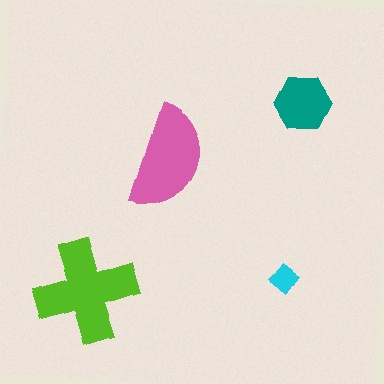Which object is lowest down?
The lime cross is bottommost.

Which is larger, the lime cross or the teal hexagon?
The lime cross.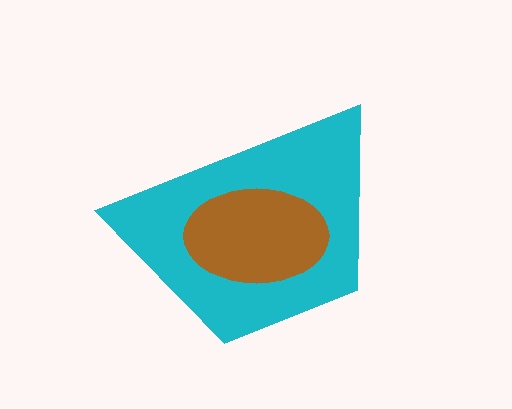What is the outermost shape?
The cyan trapezoid.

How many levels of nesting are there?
2.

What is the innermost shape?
The brown ellipse.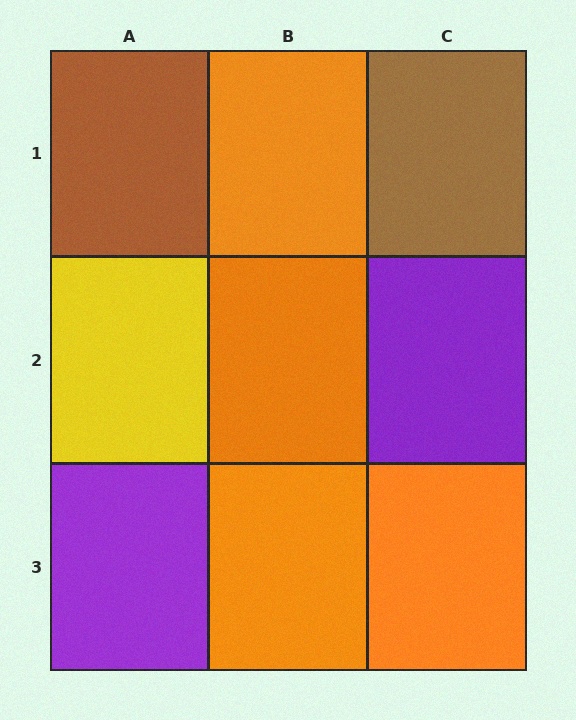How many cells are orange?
4 cells are orange.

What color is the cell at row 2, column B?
Orange.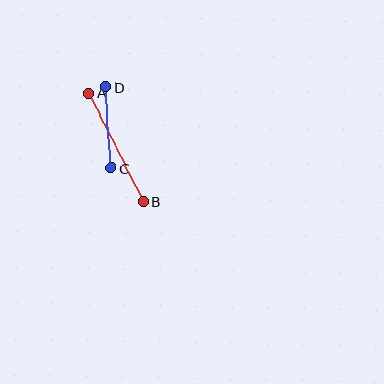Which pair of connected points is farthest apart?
Points A and B are farthest apart.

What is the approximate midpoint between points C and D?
The midpoint is at approximately (109, 128) pixels.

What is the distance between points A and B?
The distance is approximately 122 pixels.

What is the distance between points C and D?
The distance is approximately 81 pixels.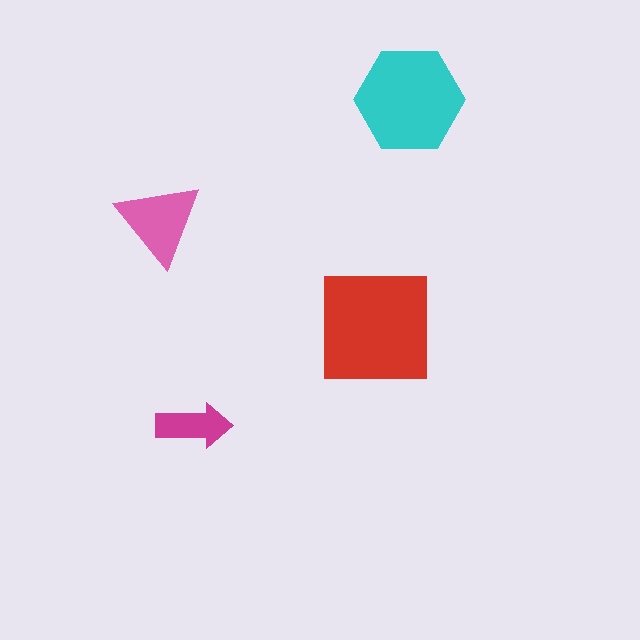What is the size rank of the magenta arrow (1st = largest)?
4th.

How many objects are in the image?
There are 4 objects in the image.